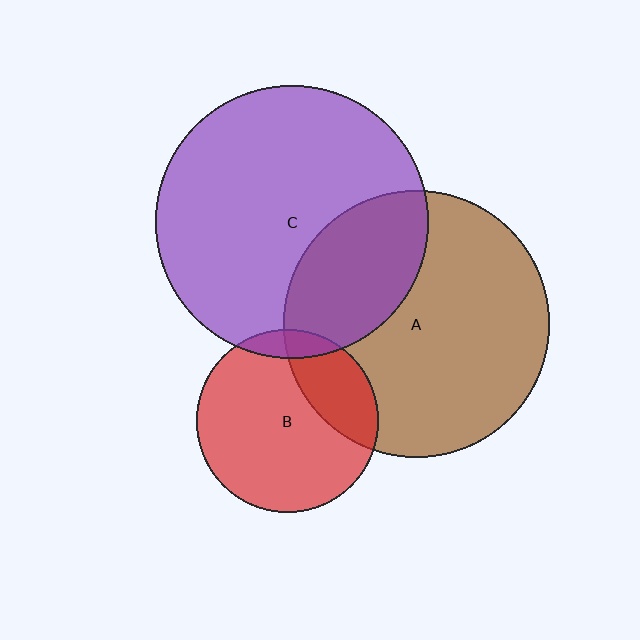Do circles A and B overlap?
Yes.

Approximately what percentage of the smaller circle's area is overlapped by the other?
Approximately 25%.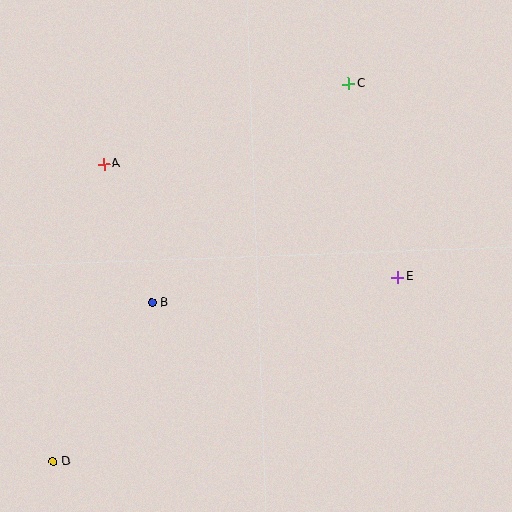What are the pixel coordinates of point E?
Point E is at (398, 277).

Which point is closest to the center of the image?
Point B at (152, 303) is closest to the center.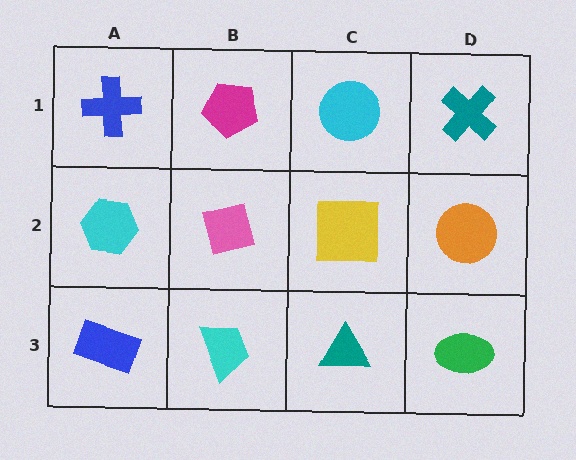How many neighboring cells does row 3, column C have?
3.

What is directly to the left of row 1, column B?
A blue cross.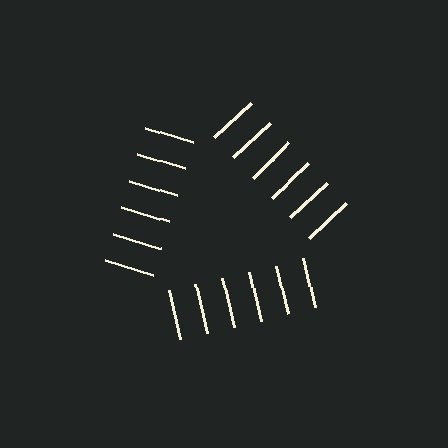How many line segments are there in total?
18 — 6 along each of the 3 edges.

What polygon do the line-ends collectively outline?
An illusory triangle — the line segments terminate on its edges but no continuous stroke is drawn.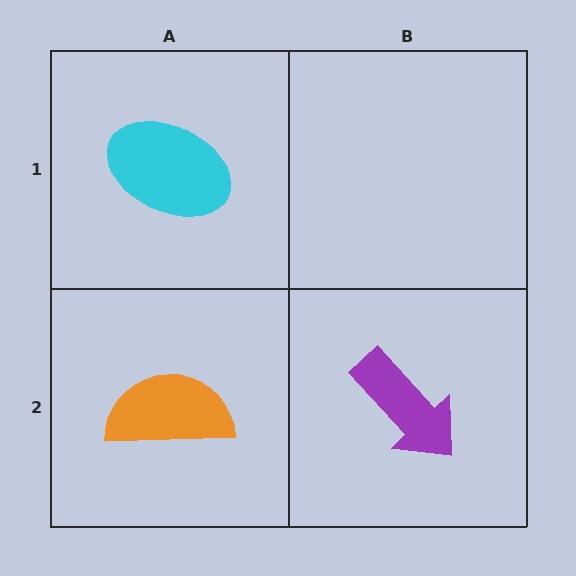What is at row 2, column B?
A purple arrow.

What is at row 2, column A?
An orange semicircle.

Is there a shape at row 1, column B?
No, that cell is empty.